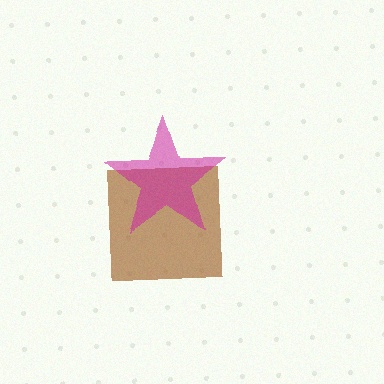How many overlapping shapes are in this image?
There are 2 overlapping shapes in the image.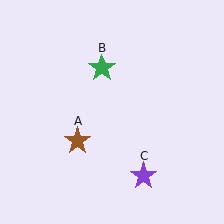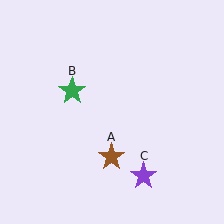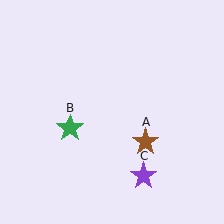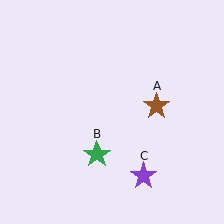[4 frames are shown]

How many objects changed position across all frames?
2 objects changed position: brown star (object A), green star (object B).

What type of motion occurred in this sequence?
The brown star (object A), green star (object B) rotated counterclockwise around the center of the scene.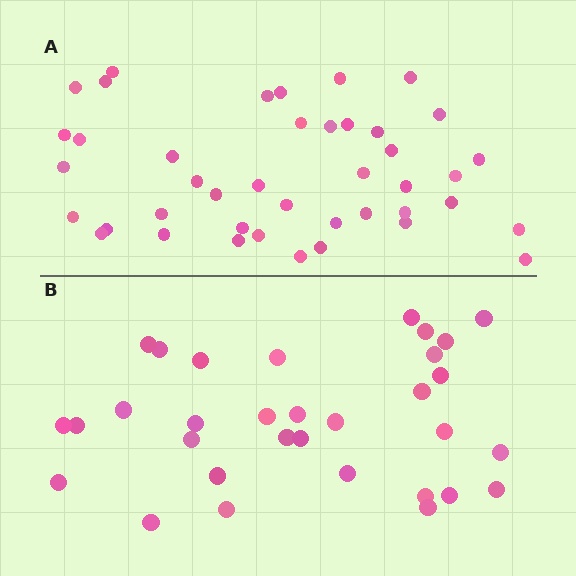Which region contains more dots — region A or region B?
Region A (the top region) has more dots.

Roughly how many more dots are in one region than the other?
Region A has roughly 10 or so more dots than region B.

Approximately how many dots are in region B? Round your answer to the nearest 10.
About 30 dots. (The exact count is 32, which rounds to 30.)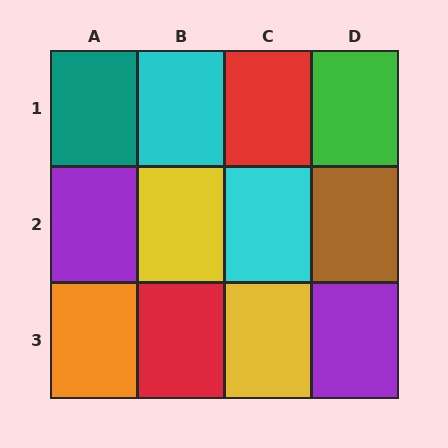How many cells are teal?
1 cell is teal.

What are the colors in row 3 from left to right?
Orange, red, yellow, purple.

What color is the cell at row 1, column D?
Green.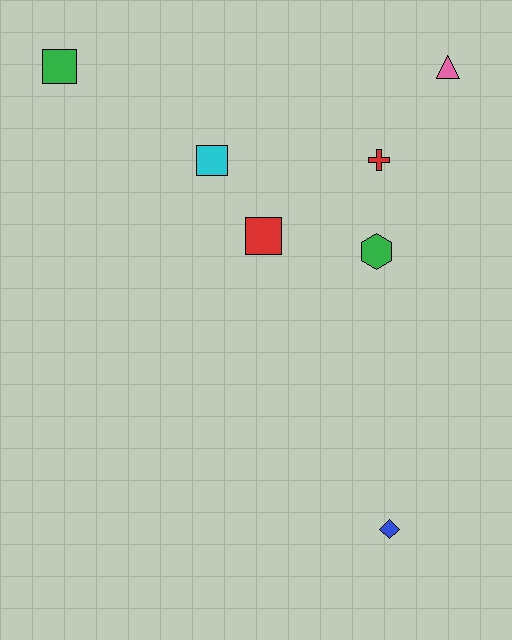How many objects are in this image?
There are 7 objects.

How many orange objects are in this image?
There are no orange objects.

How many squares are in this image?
There are 3 squares.